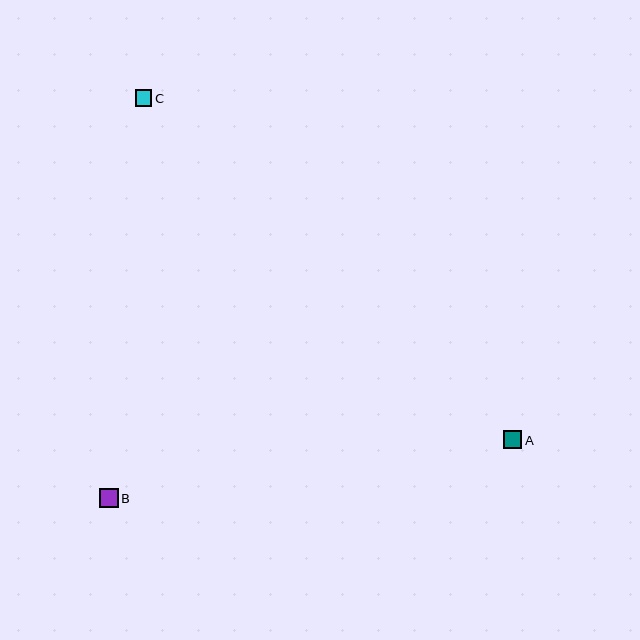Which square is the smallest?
Square C is the smallest with a size of approximately 16 pixels.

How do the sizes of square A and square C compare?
Square A and square C are approximately the same size.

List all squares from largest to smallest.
From largest to smallest: B, A, C.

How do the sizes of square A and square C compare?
Square A and square C are approximately the same size.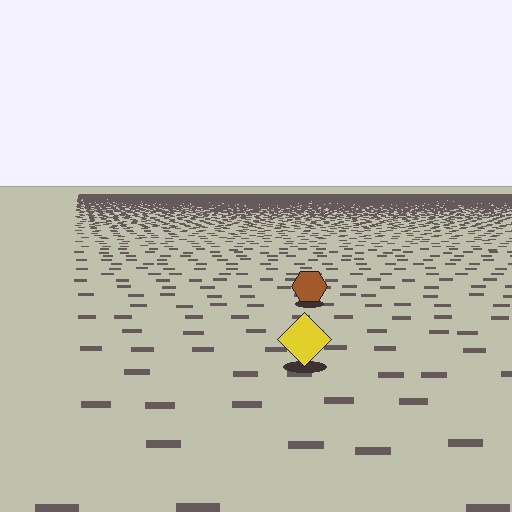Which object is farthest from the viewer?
The brown hexagon is farthest from the viewer. It appears smaller and the ground texture around it is denser.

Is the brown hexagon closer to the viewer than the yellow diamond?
No. The yellow diamond is closer — you can tell from the texture gradient: the ground texture is coarser near it.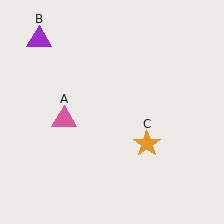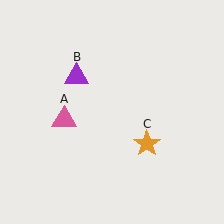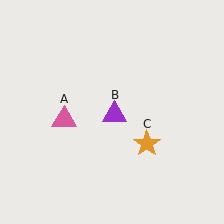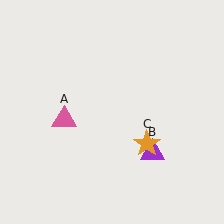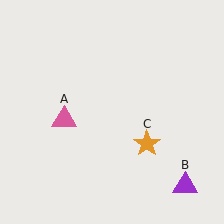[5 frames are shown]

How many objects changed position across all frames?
1 object changed position: purple triangle (object B).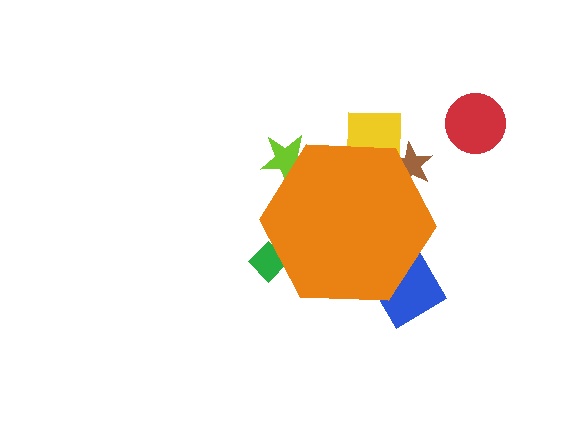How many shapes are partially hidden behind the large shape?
5 shapes are partially hidden.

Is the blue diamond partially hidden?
Yes, the blue diamond is partially hidden behind the orange hexagon.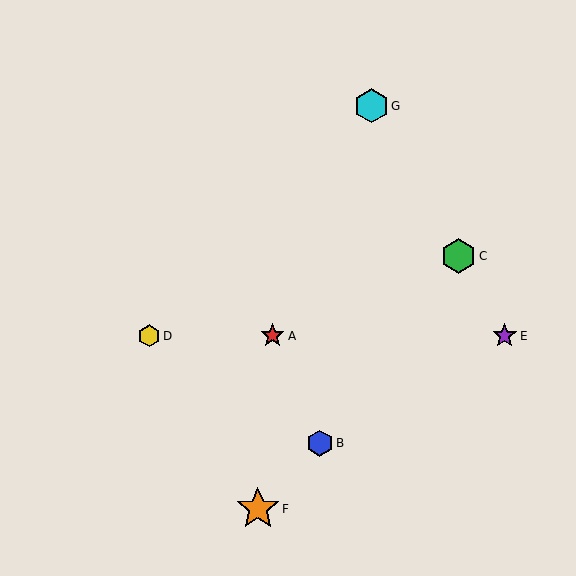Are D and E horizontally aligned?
Yes, both are at y≈336.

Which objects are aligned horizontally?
Objects A, D, E are aligned horizontally.